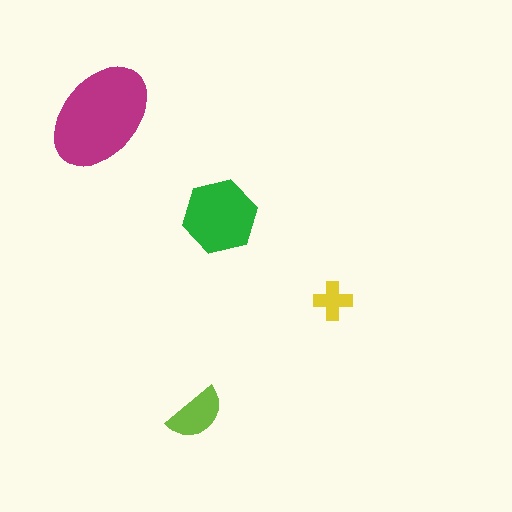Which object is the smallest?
The yellow cross.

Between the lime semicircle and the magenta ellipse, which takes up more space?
The magenta ellipse.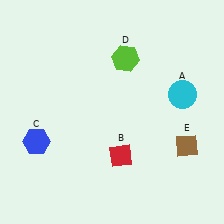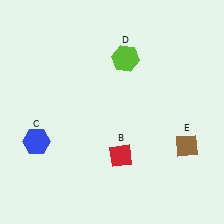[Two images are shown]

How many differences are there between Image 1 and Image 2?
There is 1 difference between the two images.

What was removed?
The cyan circle (A) was removed in Image 2.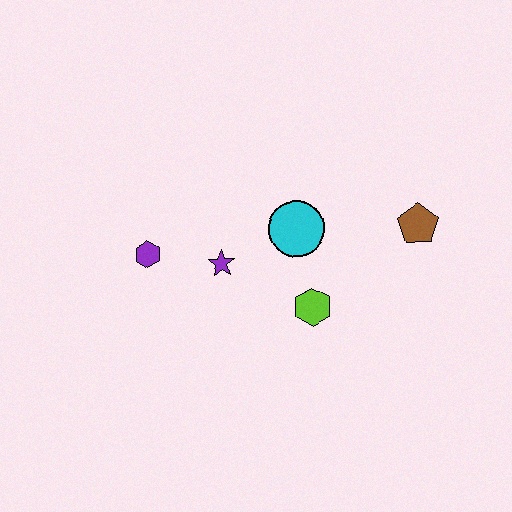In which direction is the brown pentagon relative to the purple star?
The brown pentagon is to the right of the purple star.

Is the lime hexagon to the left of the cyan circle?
No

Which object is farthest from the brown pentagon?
The purple hexagon is farthest from the brown pentagon.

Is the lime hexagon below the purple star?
Yes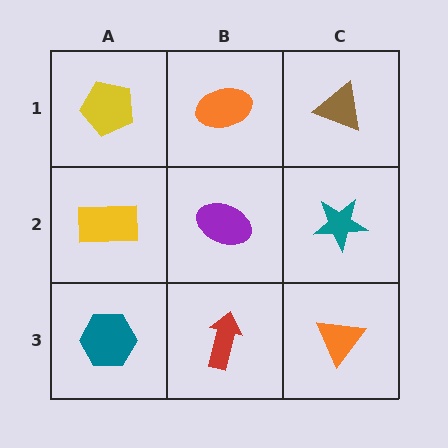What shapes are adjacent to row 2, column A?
A yellow pentagon (row 1, column A), a teal hexagon (row 3, column A), a purple ellipse (row 2, column B).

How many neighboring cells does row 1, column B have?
3.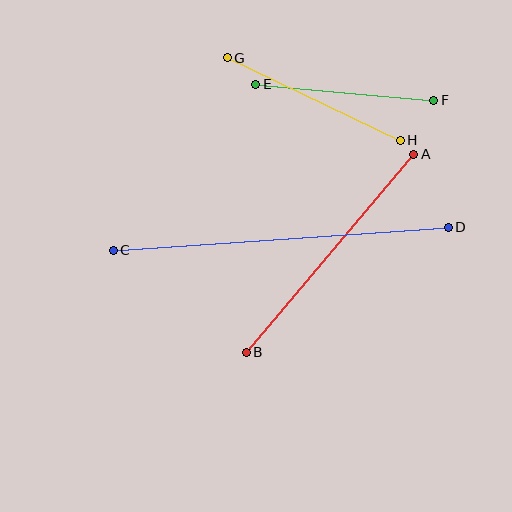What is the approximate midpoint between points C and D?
The midpoint is at approximately (281, 239) pixels.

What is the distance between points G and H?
The distance is approximately 192 pixels.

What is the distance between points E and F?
The distance is approximately 178 pixels.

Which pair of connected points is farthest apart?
Points C and D are farthest apart.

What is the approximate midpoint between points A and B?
The midpoint is at approximately (330, 253) pixels.